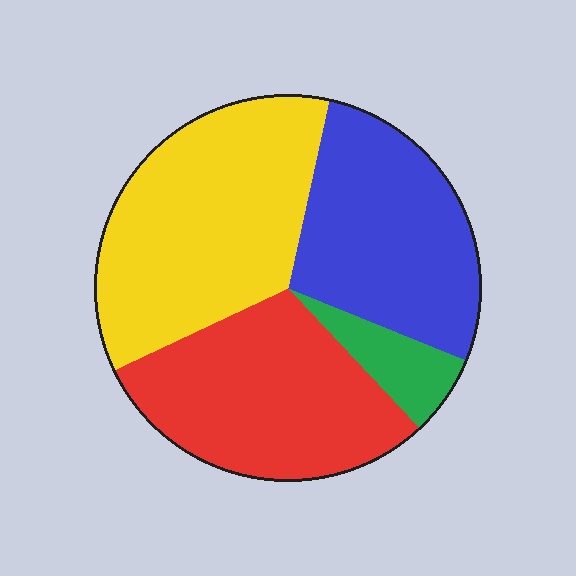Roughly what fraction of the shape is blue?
Blue covers about 30% of the shape.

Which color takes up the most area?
Yellow, at roughly 35%.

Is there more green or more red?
Red.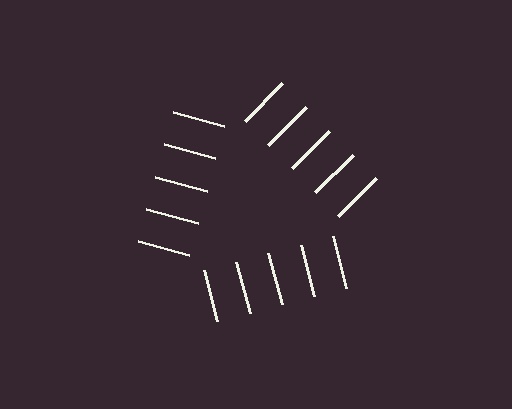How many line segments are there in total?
15 — 5 along each of the 3 edges.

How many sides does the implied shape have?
3 sides — the line-ends trace a triangle.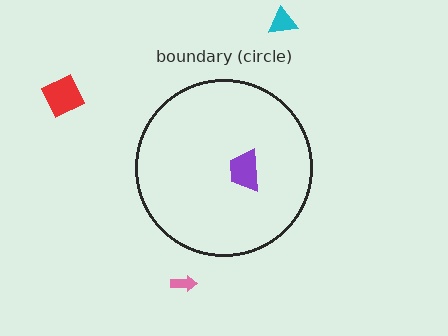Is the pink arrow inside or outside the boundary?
Outside.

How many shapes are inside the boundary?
1 inside, 3 outside.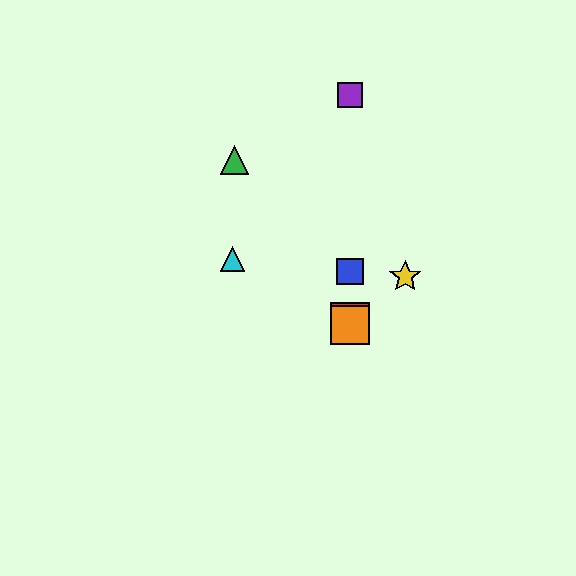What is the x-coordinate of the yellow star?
The yellow star is at x≈405.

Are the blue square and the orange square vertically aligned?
Yes, both are at x≈350.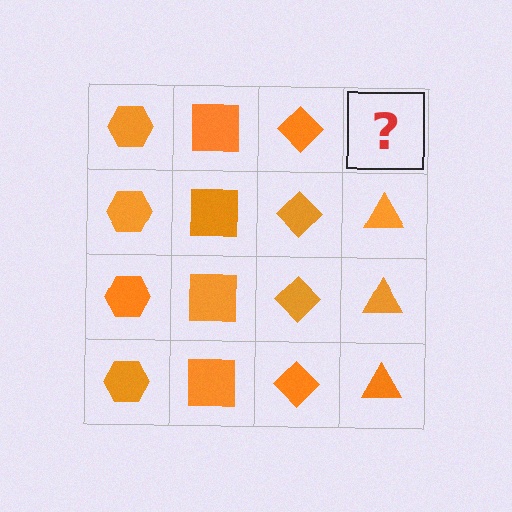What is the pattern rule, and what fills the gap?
The rule is that each column has a consistent shape. The gap should be filled with an orange triangle.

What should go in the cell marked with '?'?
The missing cell should contain an orange triangle.